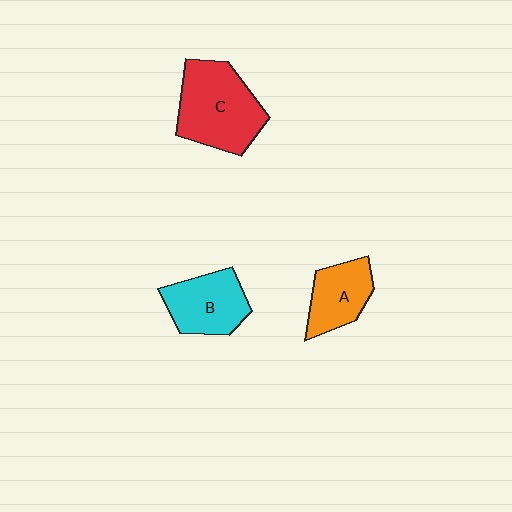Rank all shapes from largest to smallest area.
From largest to smallest: C (red), B (cyan), A (orange).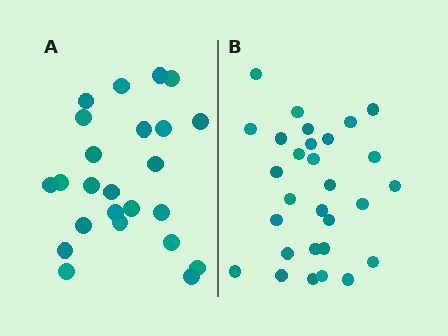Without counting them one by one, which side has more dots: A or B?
Region B (the right region) has more dots.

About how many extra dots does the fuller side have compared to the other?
Region B has about 5 more dots than region A.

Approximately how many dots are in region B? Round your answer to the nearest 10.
About 30 dots. (The exact count is 29, which rounds to 30.)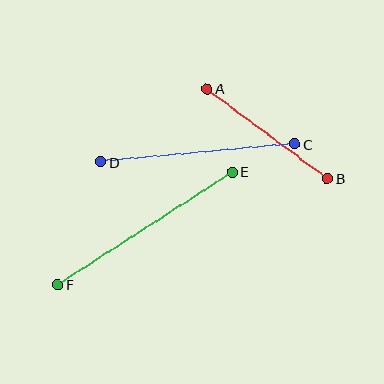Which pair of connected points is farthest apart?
Points E and F are farthest apart.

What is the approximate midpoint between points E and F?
The midpoint is at approximately (145, 228) pixels.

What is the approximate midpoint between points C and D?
The midpoint is at approximately (198, 153) pixels.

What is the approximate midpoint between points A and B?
The midpoint is at approximately (267, 134) pixels.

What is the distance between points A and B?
The distance is approximately 150 pixels.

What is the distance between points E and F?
The distance is approximately 208 pixels.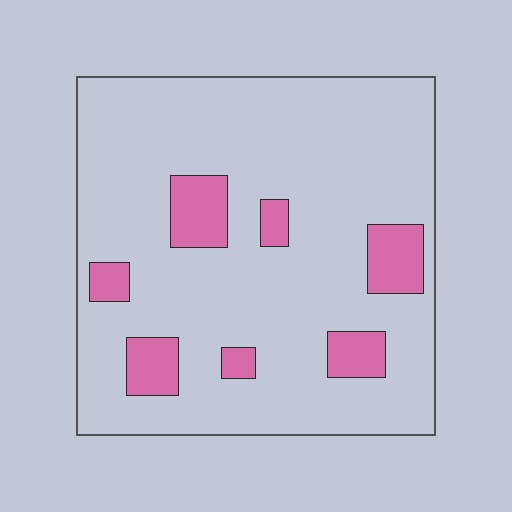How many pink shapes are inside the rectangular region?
7.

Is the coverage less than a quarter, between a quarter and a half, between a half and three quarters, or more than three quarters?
Less than a quarter.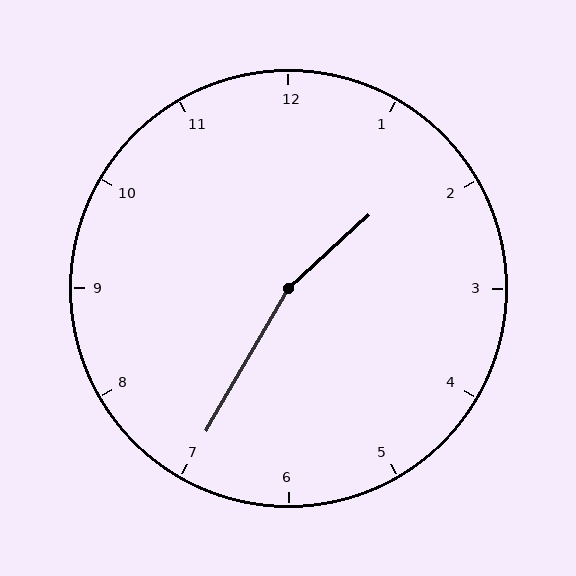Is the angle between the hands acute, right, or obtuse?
It is obtuse.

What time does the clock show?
1:35.